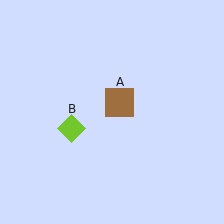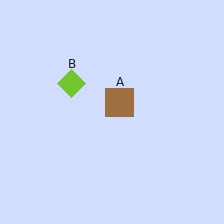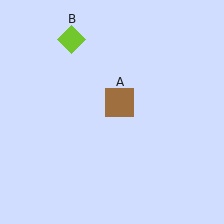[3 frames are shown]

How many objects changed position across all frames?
1 object changed position: lime diamond (object B).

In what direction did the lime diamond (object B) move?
The lime diamond (object B) moved up.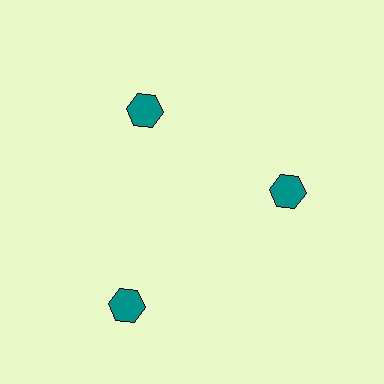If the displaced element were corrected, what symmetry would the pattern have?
It would have 3-fold rotational symmetry — the pattern would map onto itself every 120 degrees.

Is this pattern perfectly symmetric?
No. The 3 teal hexagons are arranged in a ring, but one element near the 7 o'clock position is pushed outward from the center, breaking the 3-fold rotational symmetry.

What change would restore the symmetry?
The symmetry would be restored by moving it inward, back onto the ring so that all 3 hexagons sit at equal angles and equal distance from the center.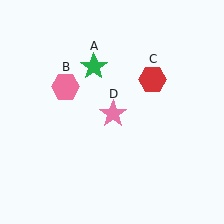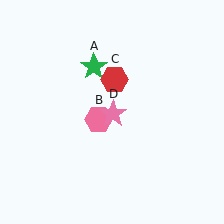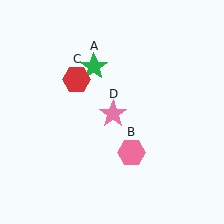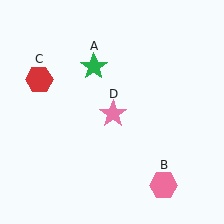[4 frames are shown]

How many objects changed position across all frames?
2 objects changed position: pink hexagon (object B), red hexagon (object C).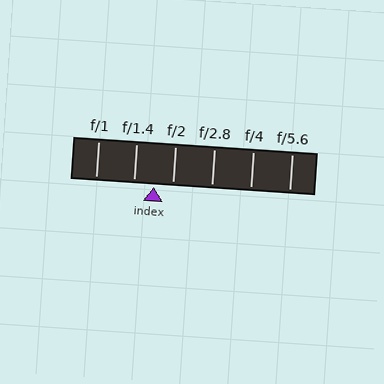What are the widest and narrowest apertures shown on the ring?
The widest aperture shown is f/1 and the narrowest is f/5.6.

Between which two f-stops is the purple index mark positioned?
The index mark is between f/1.4 and f/2.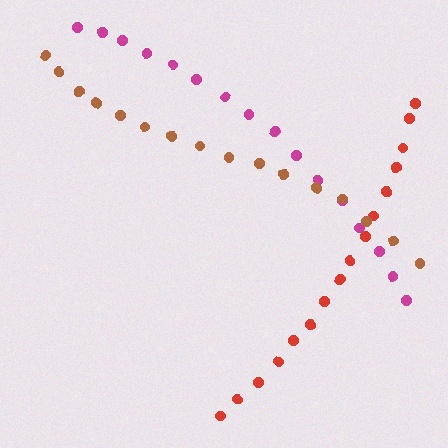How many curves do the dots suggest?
There are 3 distinct paths.